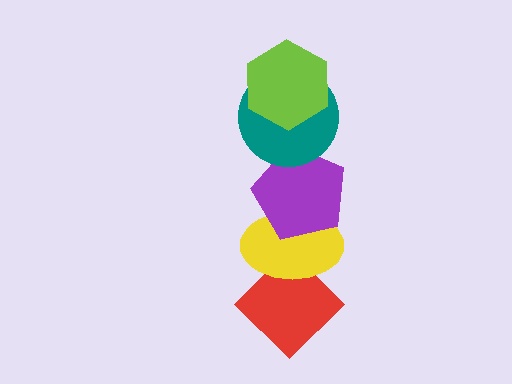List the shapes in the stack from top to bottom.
From top to bottom: the lime hexagon, the teal circle, the purple pentagon, the yellow ellipse, the red diamond.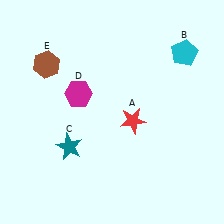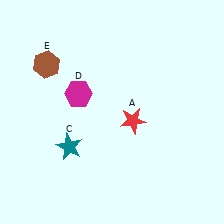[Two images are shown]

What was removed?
The cyan pentagon (B) was removed in Image 2.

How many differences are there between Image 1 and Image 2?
There is 1 difference between the two images.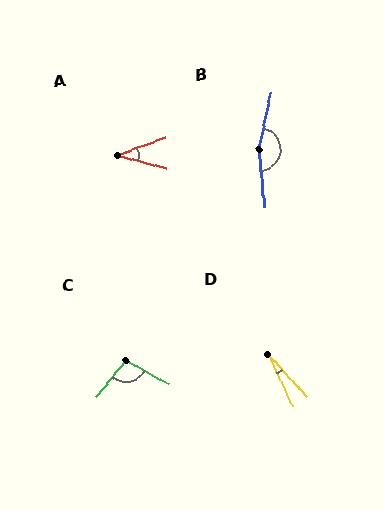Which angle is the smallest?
D, at approximately 17 degrees.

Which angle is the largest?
B, at approximately 162 degrees.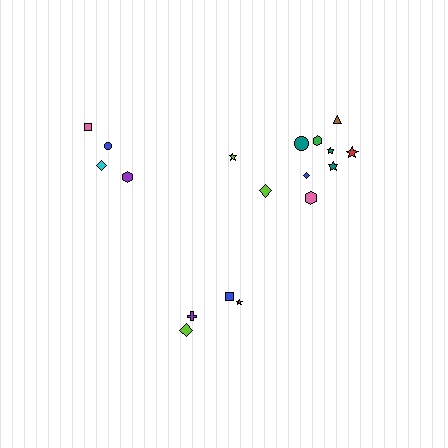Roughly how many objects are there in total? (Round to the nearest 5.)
Roughly 20 objects in total.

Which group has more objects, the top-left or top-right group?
The top-right group.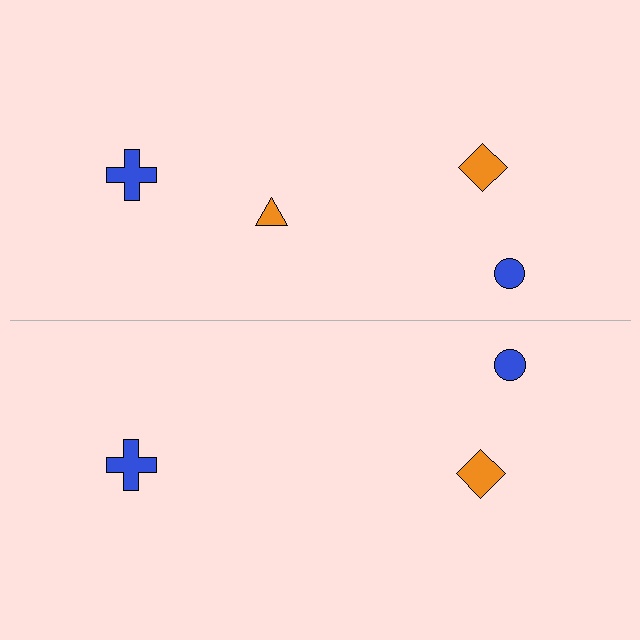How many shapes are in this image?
There are 7 shapes in this image.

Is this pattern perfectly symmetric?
No, the pattern is not perfectly symmetric. A orange triangle is missing from the bottom side.